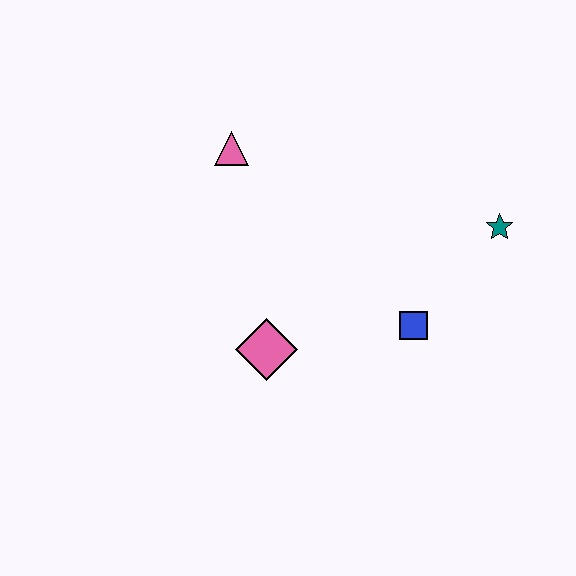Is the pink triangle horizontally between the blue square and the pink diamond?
No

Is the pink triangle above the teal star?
Yes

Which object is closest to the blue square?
The teal star is closest to the blue square.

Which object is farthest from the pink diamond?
The teal star is farthest from the pink diamond.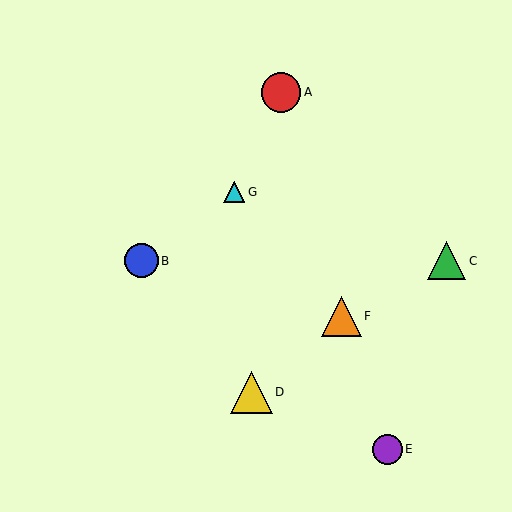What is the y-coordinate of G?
Object G is at y≈192.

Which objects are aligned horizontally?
Objects B, C are aligned horizontally.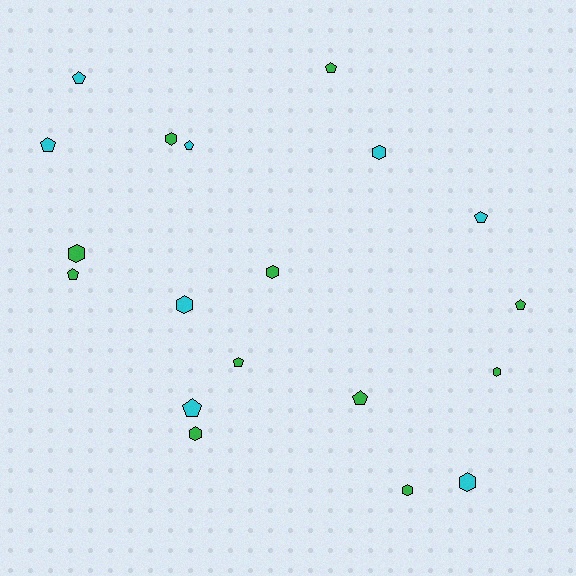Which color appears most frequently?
Green, with 11 objects.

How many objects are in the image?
There are 19 objects.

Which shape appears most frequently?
Pentagon, with 10 objects.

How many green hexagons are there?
There are 6 green hexagons.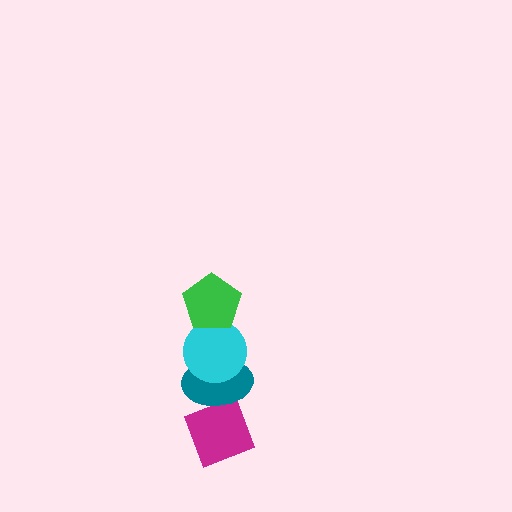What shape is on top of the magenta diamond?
The teal ellipse is on top of the magenta diamond.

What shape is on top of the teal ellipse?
The cyan circle is on top of the teal ellipse.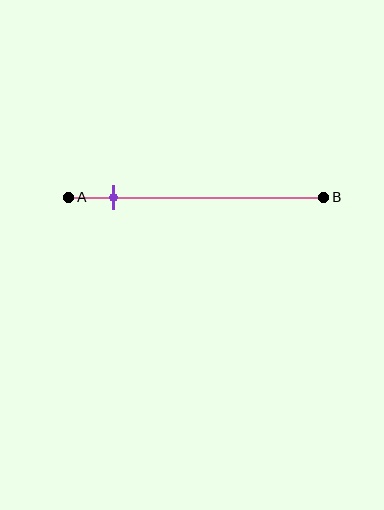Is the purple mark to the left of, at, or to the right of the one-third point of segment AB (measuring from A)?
The purple mark is to the left of the one-third point of segment AB.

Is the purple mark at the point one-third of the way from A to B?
No, the mark is at about 20% from A, not at the 33% one-third point.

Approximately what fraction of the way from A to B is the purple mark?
The purple mark is approximately 20% of the way from A to B.